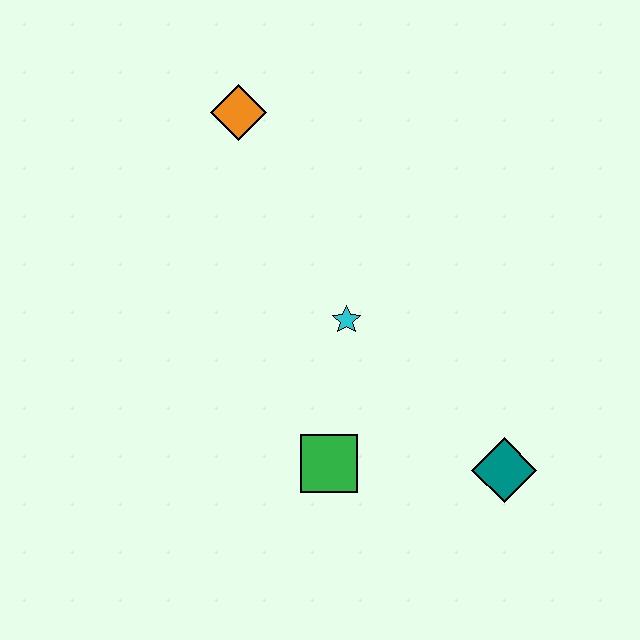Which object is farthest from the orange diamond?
The teal diamond is farthest from the orange diamond.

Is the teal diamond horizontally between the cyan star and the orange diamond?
No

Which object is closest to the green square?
The cyan star is closest to the green square.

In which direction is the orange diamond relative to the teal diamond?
The orange diamond is above the teal diamond.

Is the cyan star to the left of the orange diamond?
No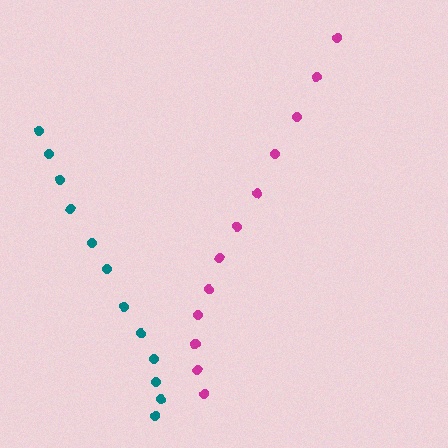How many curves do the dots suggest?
There are 2 distinct paths.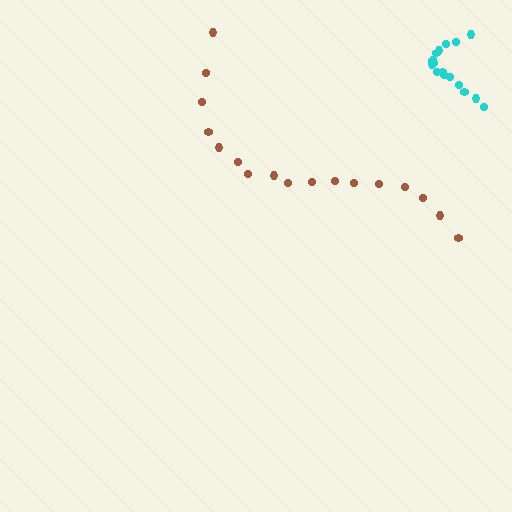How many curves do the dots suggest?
There are 2 distinct paths.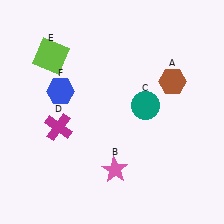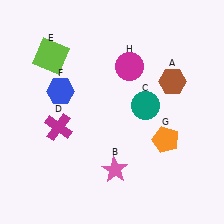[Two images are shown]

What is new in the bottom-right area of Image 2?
An orange pentagon (G) was added in the bottom-right area of Image 2.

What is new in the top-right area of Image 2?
A magenta circle (H) was added in the top-right area of Image 2.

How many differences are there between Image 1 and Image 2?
There are 2 differences between the two images.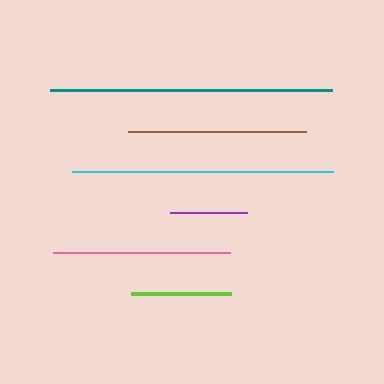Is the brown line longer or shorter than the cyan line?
The cyan line is longer than the brown line.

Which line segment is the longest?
The teal line is the longest at approximately 282 pixels.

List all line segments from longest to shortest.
From longest to shortest: teal, cyan, pink, brown, lime, purple.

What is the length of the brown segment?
The brown segment is approximately 178 pixels long.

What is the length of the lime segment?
The lime segment is approximately 100 pixels long.